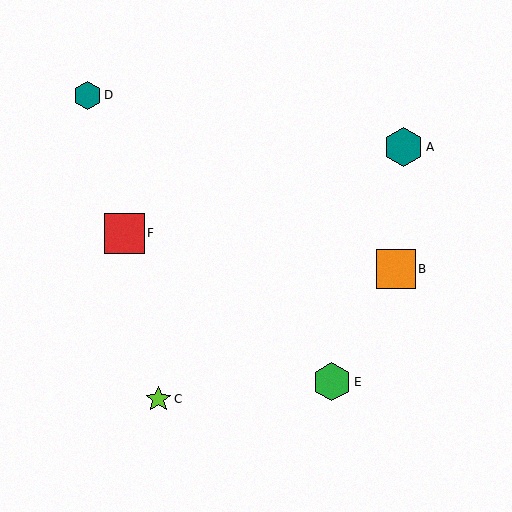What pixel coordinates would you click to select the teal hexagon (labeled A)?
Click at (404, 147) to select the teal hexagon A.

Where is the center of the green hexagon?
The center of the green hexagon is at (332, 382).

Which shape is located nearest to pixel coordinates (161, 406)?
The lime star (labeled C) at (158, 399) is nearest to that location.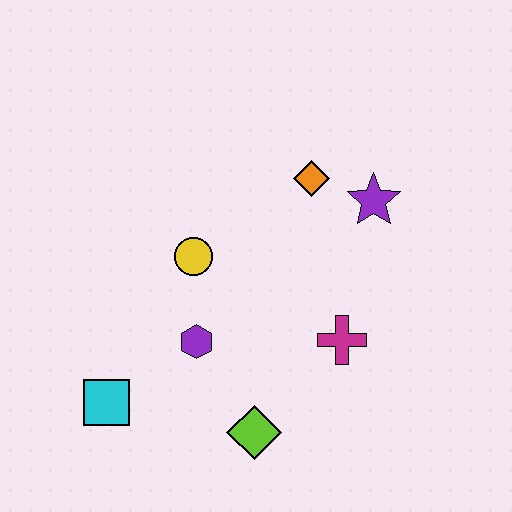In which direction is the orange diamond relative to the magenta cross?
The orange diamond is above the magenta cross.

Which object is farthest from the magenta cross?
The cyan square is farthest from the magenta cross.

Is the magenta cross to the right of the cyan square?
Yes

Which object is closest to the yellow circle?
The purple hexagon is closest to the yellow circle.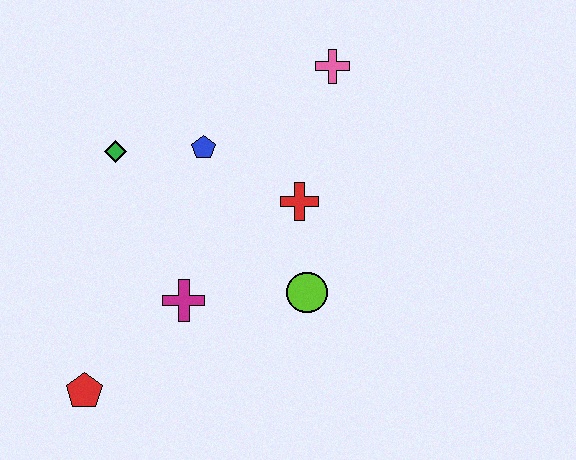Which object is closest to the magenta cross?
The lime circle is closest to the magenta cross.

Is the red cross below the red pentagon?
No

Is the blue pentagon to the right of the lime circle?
No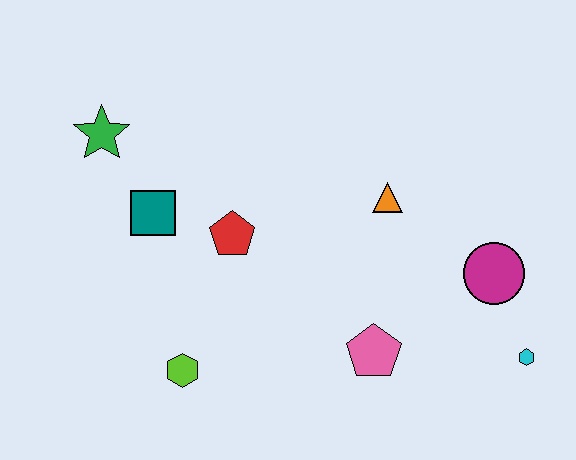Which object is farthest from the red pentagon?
The cyan hexagon is farthest from the red pentagon.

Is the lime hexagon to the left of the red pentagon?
Yes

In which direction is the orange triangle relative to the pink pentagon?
The orange triangle is above the pink pentagon.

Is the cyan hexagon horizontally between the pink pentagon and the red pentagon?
No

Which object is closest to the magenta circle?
The cyan hexagon is closest to the magenta circle.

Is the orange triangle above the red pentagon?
Yes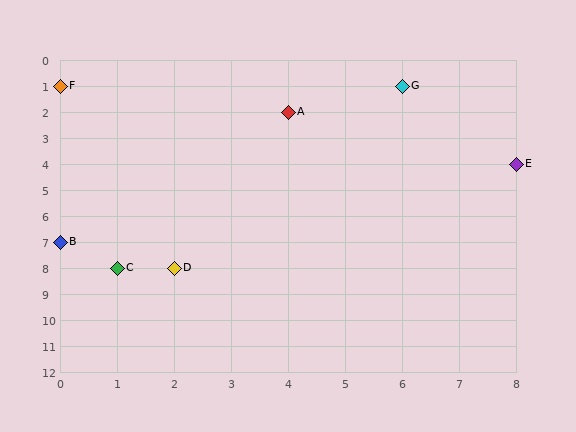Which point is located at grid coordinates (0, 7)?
Point B is at (0, 7).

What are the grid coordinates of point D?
Point D is at grid coordinates (2, 8).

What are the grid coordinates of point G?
Point G is at grid coordinates (6, 1).